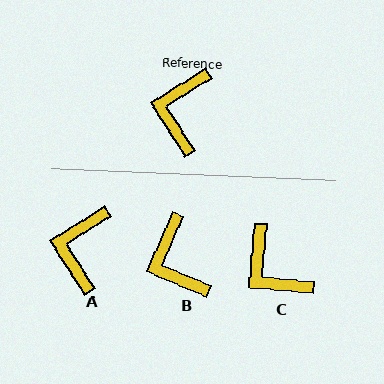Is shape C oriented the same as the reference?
No, it is off by about 53 degrees.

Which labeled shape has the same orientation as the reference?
A.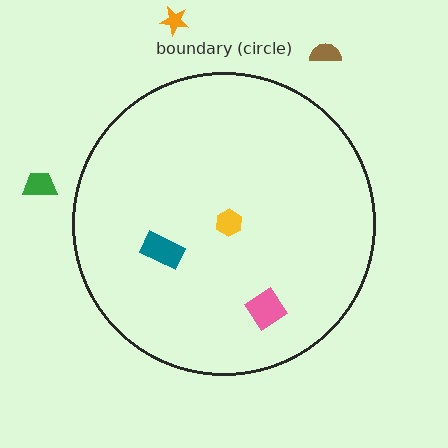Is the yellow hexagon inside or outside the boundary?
Inside.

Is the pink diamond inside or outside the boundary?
Inside.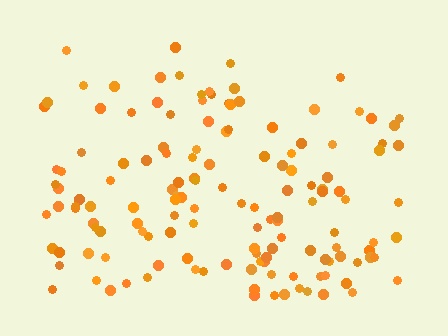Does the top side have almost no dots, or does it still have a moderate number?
Still a moderate number, just noticeably fewer than the bottom.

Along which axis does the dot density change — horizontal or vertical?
Vertical.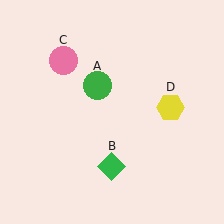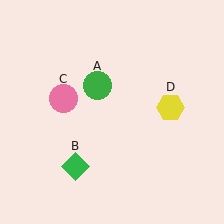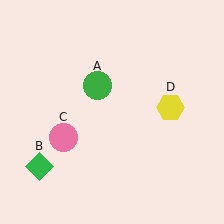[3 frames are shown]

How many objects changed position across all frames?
2 objects changed position: green diamond (object B), pink circle (object C).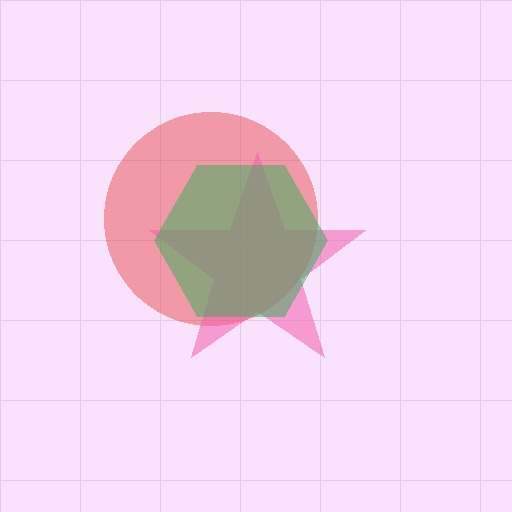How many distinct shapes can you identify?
There are 3 distinct shapes: a red circle, a pink star, a green hexagon.